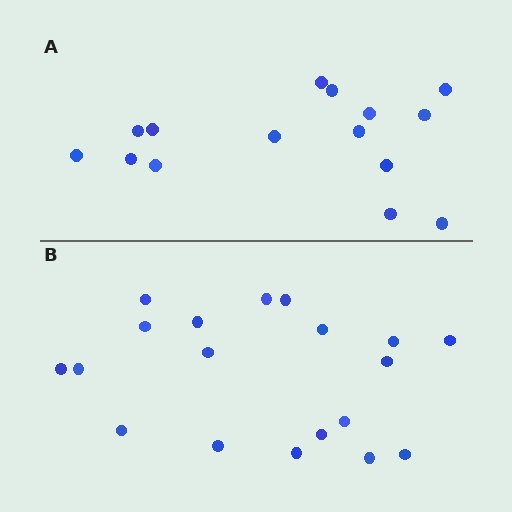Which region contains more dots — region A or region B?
Region B (the bottom region) has more dots.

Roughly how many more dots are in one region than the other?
Region B has about 4 more dots than region A.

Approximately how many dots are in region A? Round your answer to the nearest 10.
About 20 dots. (The exact count is 15, which rounds to 20.)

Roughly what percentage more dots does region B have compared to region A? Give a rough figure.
About 25% more.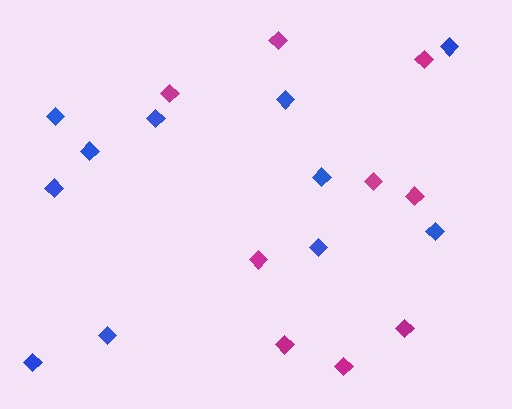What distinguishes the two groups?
There are 2 groups: one group of blue diamonds (11) and one group of magenta diamonds (9).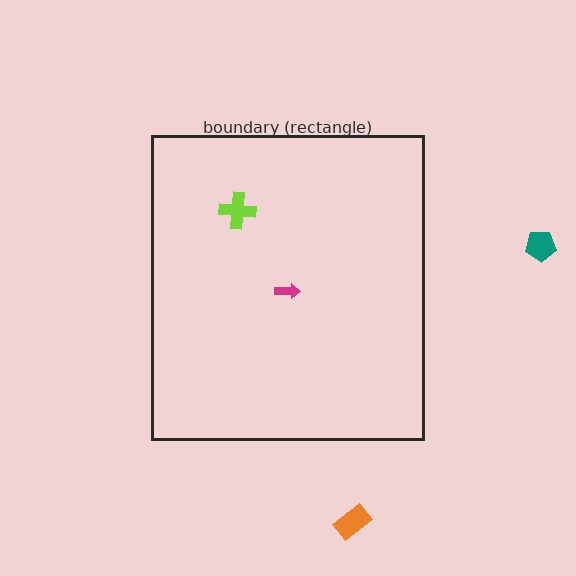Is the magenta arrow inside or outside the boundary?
Inside.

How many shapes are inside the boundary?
2 inside, 2 outside.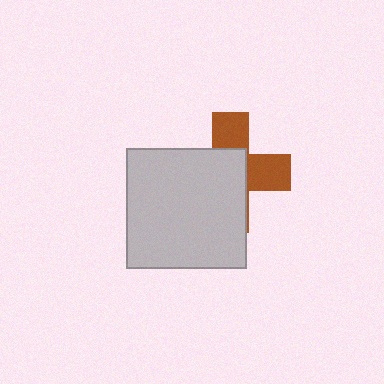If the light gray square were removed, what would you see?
You would see the complete brown cross.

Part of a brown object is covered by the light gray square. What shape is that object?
It is a cross.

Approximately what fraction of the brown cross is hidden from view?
Roughly 60% of the brown cross is hidden behind the light gray square.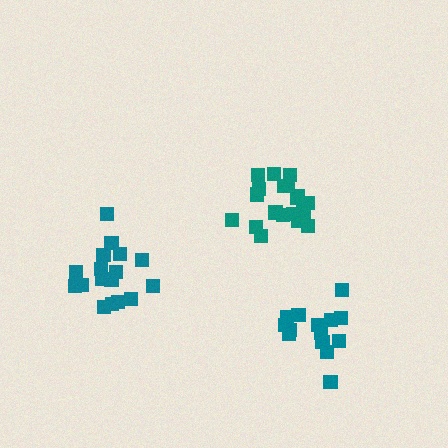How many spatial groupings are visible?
There are 3 spatial groupings.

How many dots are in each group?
Group 1: 19 dots, Group 2: 17 dots, Group 3: 14 dots (50 total).